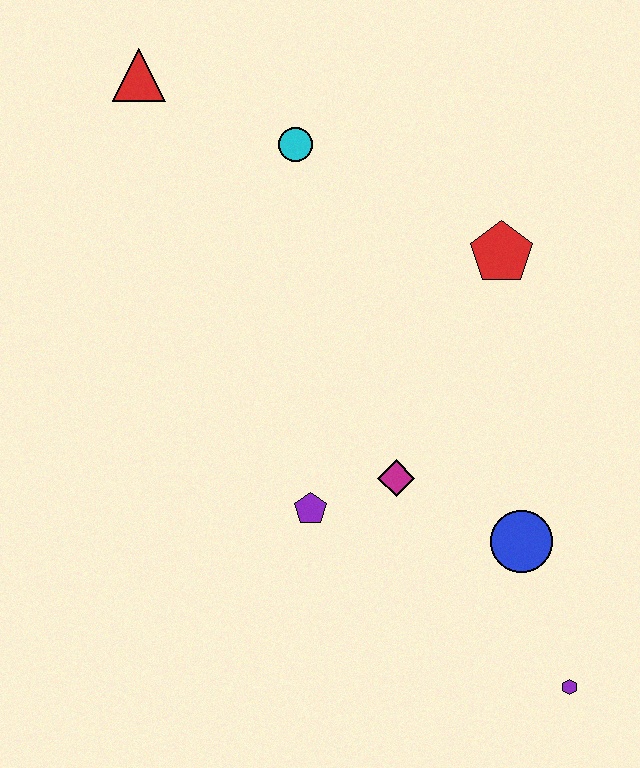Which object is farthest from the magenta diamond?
The red triangle is farthest from the magenta diamond.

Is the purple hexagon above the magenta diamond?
No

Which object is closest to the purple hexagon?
The blue circle is closest to the purple hexagon.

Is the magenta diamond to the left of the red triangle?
No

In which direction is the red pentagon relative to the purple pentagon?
The red pentagon is above the purple pentagon.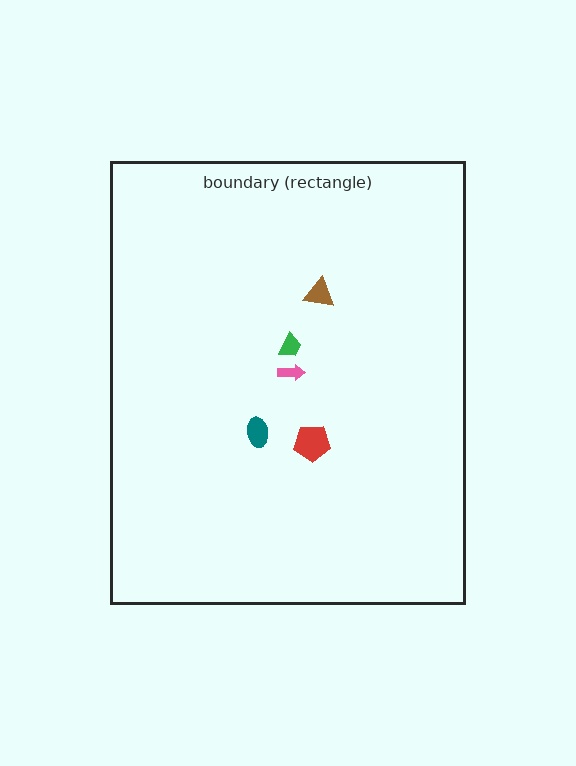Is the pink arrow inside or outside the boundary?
Inside.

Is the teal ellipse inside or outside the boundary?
Inside.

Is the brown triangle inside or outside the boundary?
Inside.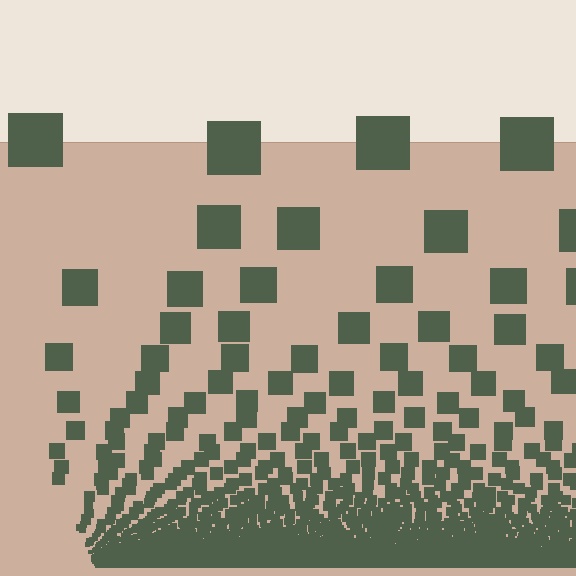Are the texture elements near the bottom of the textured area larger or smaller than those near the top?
Smaller. The gradient is inverted — elements near the bottom are smaller and denser.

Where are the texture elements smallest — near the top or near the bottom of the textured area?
Near the bottom.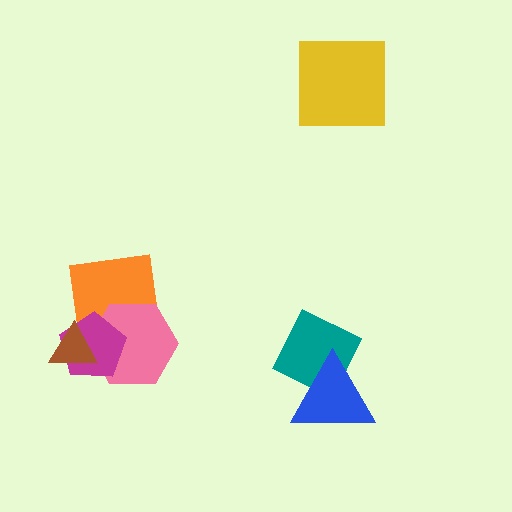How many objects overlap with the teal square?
1 object overlaps with the teal square.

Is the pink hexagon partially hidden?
Yes, it is partially covered by another shape.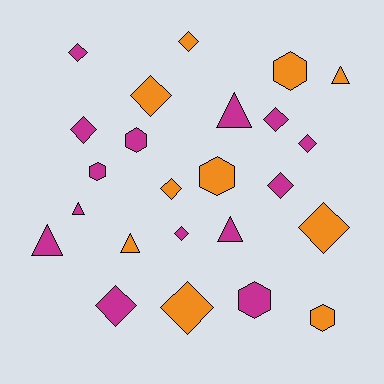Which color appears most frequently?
Magenta, with 14 objects.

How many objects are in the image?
There are 24 objects.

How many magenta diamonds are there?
There are 7 magenta diamonds.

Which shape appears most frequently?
Diamond, with 12 objects.